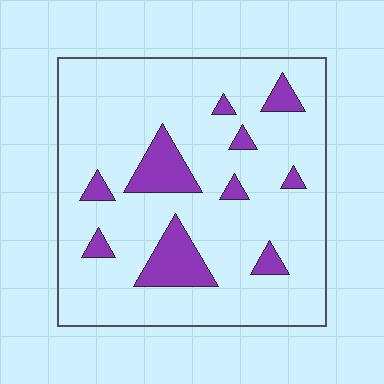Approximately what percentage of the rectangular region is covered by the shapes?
Approximately 15%.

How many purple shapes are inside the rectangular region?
10.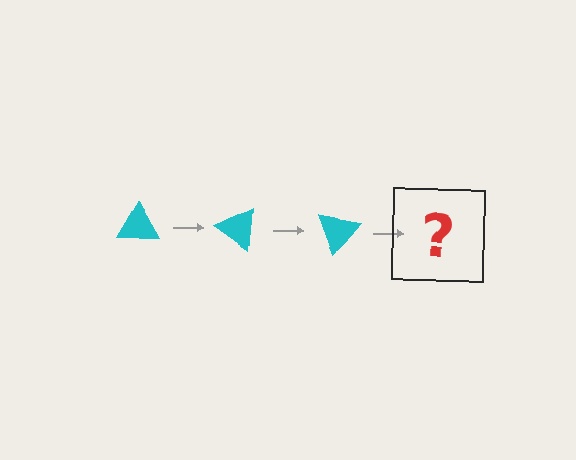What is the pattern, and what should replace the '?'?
The pattern is that the triangle rotates 35 degrees each step. The '?' should be a cyan triangle rotated 105 degrees.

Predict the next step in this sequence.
The next step is a cyan triangle rotated 105 degrees.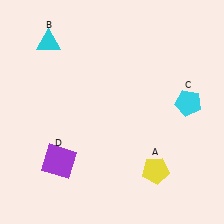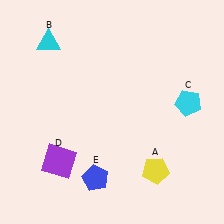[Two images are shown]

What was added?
A blue pentagon (E) was added in Image 2.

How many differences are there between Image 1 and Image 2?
There is 1 difference between the two images.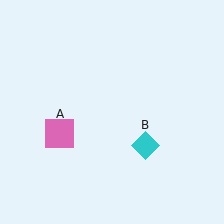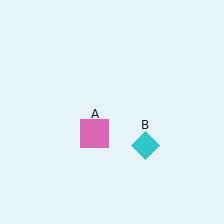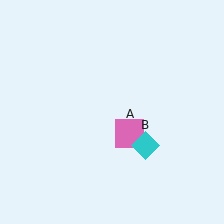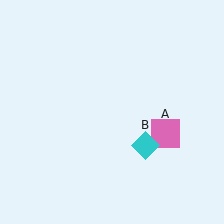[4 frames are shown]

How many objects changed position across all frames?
1 object changed position: pink square (object A).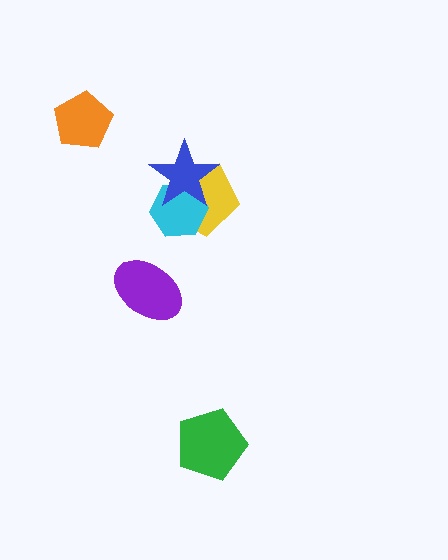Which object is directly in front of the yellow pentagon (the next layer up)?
The cyan hexagon is directly in front of the yellow pentagon.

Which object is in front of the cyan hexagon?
The blue star is in front of the cyan hexagon.